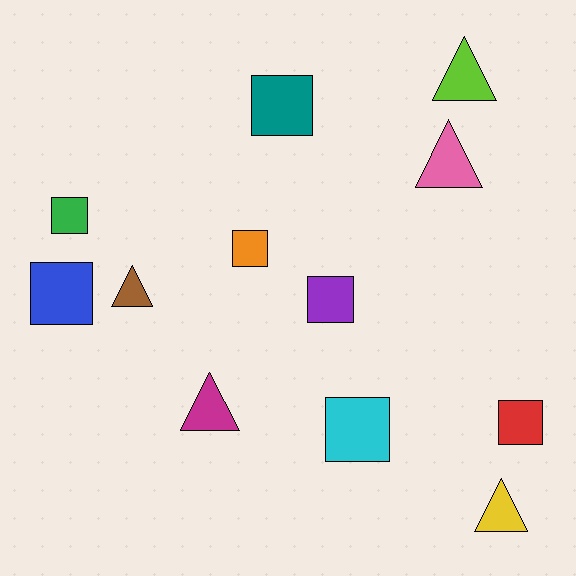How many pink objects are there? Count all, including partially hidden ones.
There is 1 pink object.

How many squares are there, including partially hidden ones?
There are 7 squares.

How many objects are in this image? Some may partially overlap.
There are 12 objects.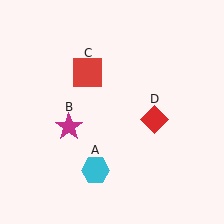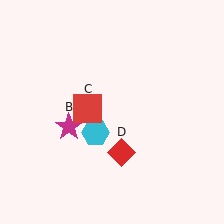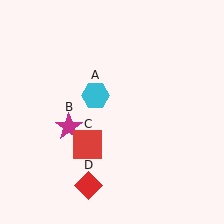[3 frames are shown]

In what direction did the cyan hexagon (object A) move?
The cyan hexagon (object A) moved up.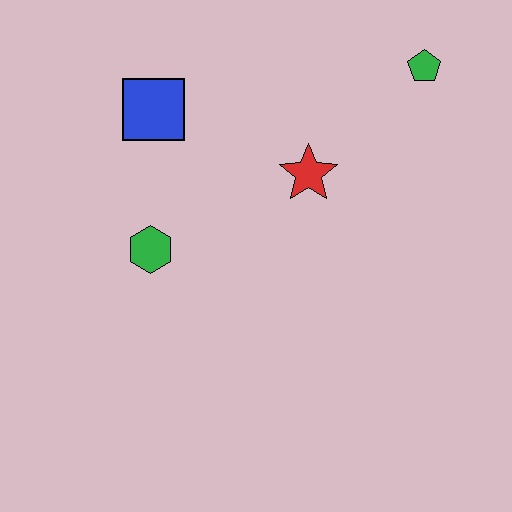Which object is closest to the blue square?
The green hexagon is closest to the blue square.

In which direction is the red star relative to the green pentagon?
The red star is to the left of the green pentagon.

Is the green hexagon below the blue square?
Yes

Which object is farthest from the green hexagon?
The green pentagon is farthest from the green hexagon.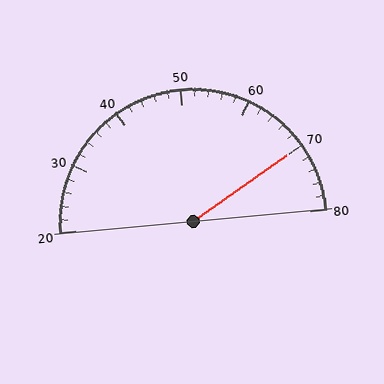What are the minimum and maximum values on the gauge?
The gauge ranges from 20 to 80.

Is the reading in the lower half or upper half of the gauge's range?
The reading is in the upper half of the range (20 to 80).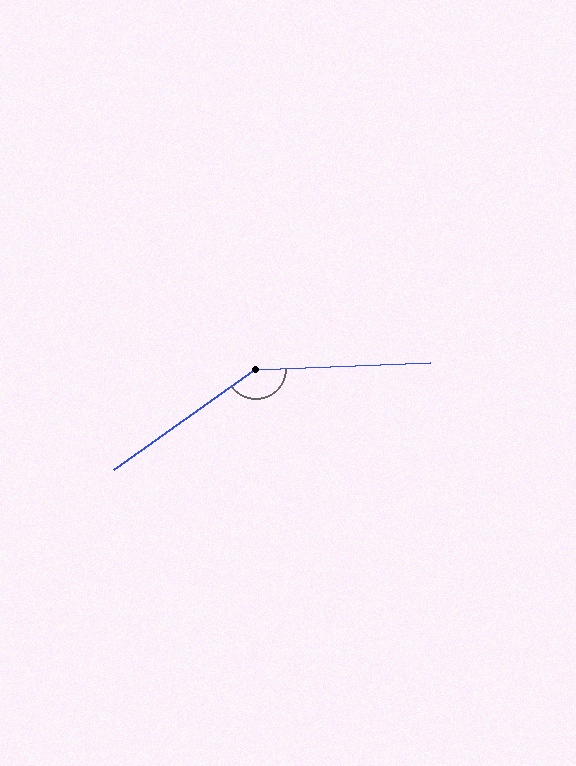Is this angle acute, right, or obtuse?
It is obtuse.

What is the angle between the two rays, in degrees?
Approximately 147 degrees.